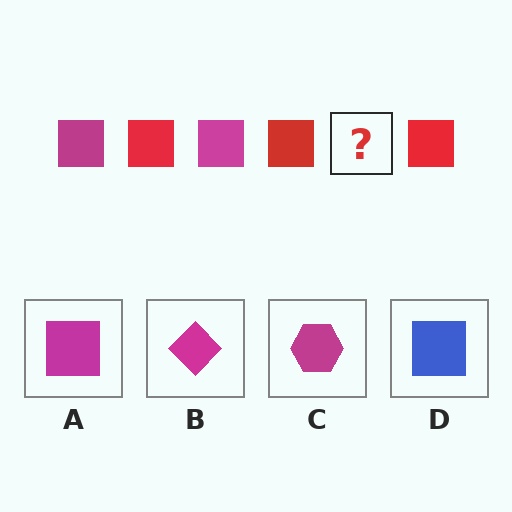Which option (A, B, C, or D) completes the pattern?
A.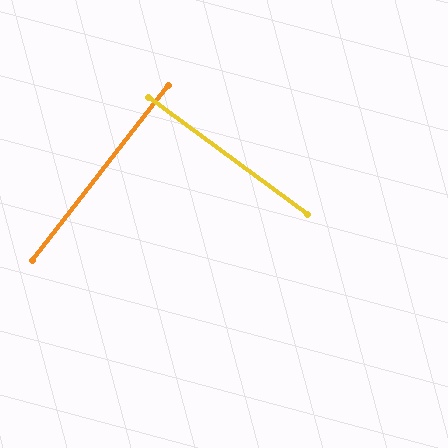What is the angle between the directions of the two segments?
Approximately 89 degrees.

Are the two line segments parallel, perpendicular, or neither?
Perpendicular — they meet at approximately 89°.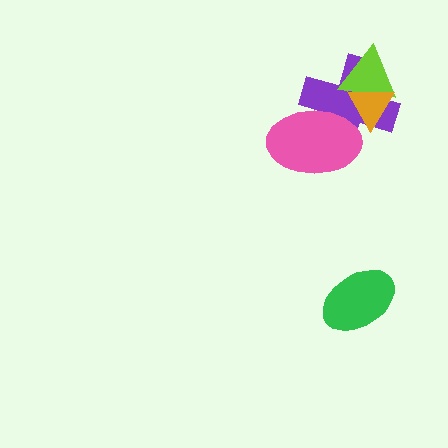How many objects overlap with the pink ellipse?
2 objects overlap with the pink ellipse.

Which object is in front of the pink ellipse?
The orange triangle is in front of the pink ellipse.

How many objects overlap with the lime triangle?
2 objects overlap with the lime triangle.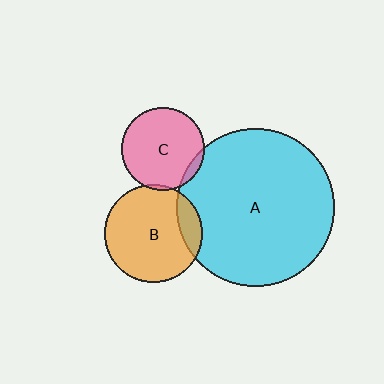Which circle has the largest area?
Circle A (cyan).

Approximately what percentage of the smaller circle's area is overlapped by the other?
Approximately 5%.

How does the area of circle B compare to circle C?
Approximately 1.4 times.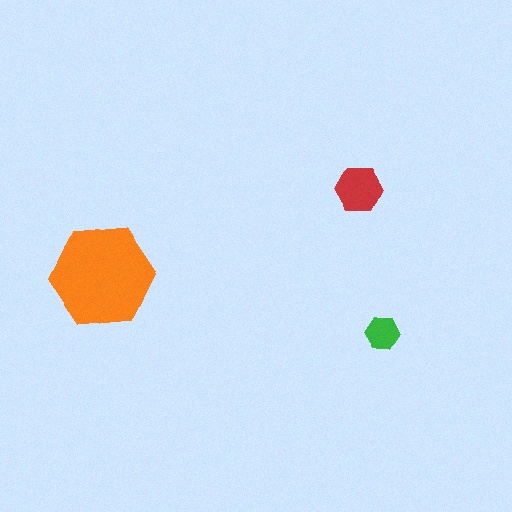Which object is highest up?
The red hexagon is topmost.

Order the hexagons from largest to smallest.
the orange one, the red one, the green one.